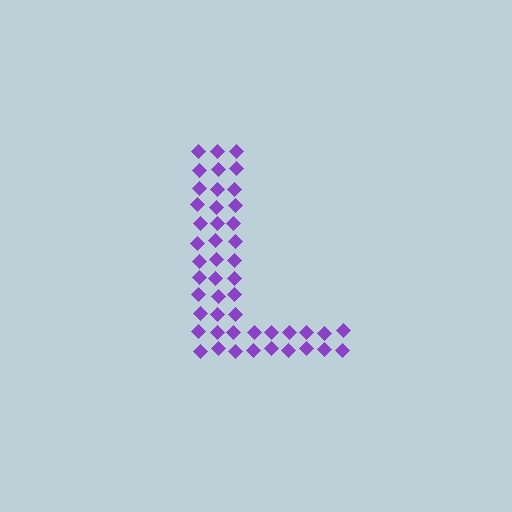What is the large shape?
The large shape is the letter L.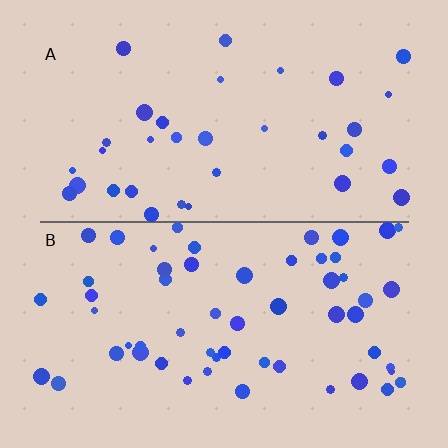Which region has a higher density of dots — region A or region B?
B (the bottom).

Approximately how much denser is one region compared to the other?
Approximately 1.7× — region B over region A.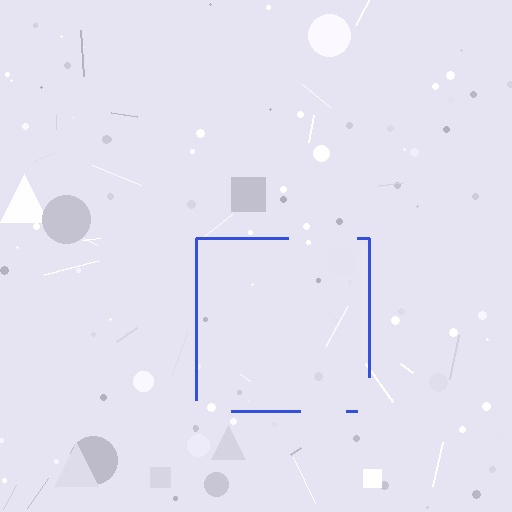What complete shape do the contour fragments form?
The contour fragments form a square.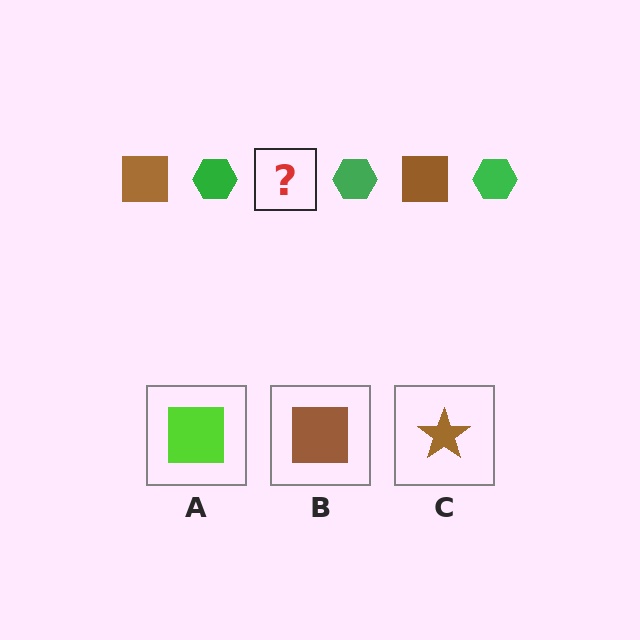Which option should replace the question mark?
Option B.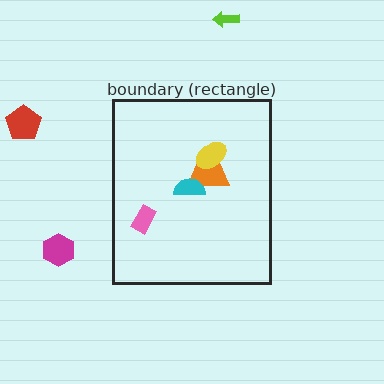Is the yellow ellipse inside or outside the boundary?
Inside.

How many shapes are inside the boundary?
4 inside, 3 outside.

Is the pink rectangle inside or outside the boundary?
Inside.